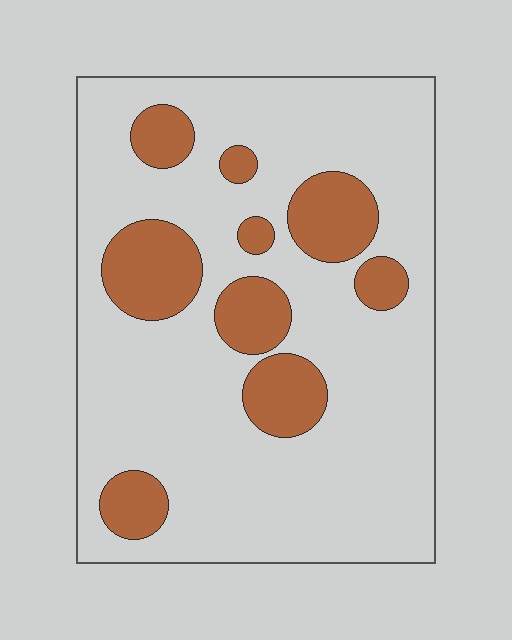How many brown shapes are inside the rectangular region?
9.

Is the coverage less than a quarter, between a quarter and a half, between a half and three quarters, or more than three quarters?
Less than a quarter.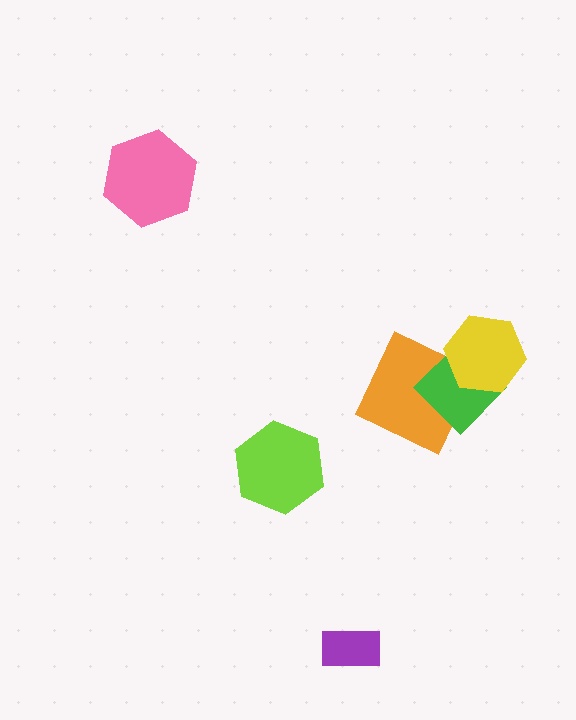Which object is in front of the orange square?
The green diamond is in front of the orange square.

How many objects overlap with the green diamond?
2 objects overlap with the green diamond.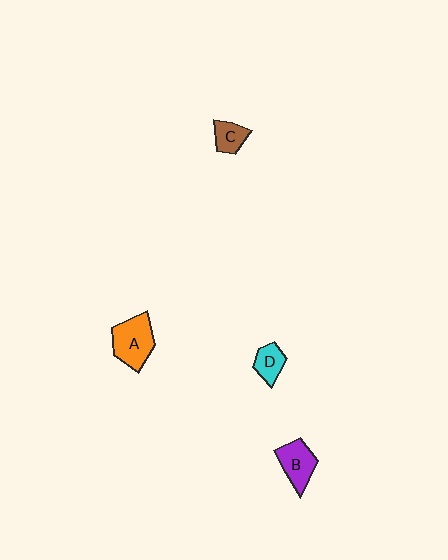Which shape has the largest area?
Shape A (orange).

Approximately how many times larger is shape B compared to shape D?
Approximately 1.5 times.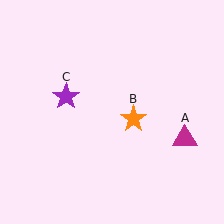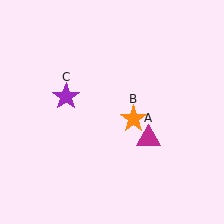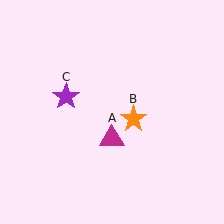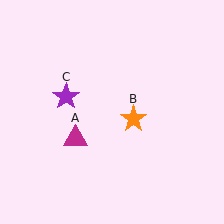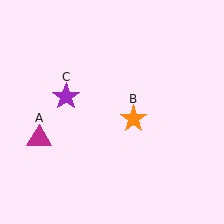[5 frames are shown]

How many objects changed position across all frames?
1 object changed position: magenta triangle (object A).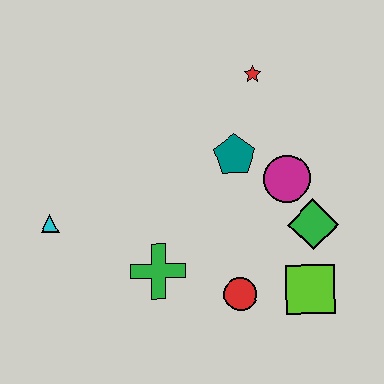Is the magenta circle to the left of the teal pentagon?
No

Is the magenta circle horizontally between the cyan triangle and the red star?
No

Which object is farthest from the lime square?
The cyan triangle is farthest from the lime square.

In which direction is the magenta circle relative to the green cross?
The magenta circle is to the right of the green cross.